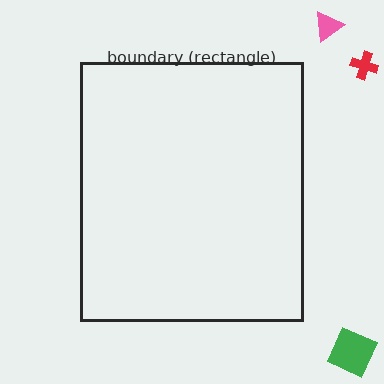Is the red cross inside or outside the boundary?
Outside.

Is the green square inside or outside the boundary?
Outside.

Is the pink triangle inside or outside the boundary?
Outside.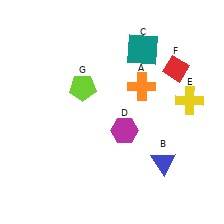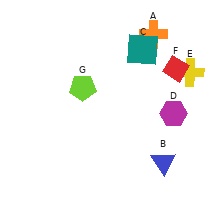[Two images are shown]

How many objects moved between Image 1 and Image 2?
3 objects moved between the two images.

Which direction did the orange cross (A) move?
The orange cross (A) moved up.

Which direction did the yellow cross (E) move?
The yellow cross (E) moved up.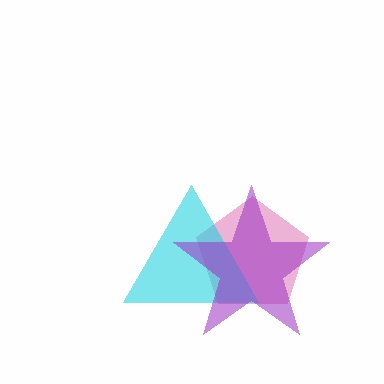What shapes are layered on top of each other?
The layered shapes are: a pink pentagon, a cyan triangle, a purple star.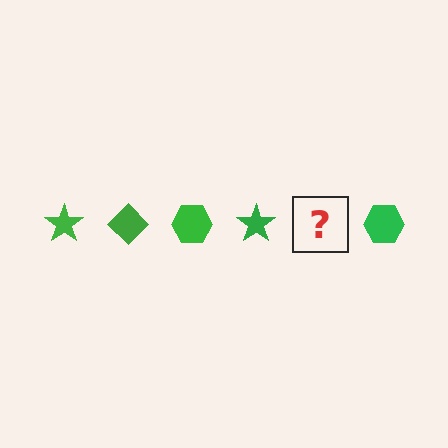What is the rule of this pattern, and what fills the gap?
The rule is that the pattern cycles through star, diamond, hexagon shapes in green. The gap should be filled with a green diamond.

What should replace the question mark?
The question mark should be replaced with a green diamond.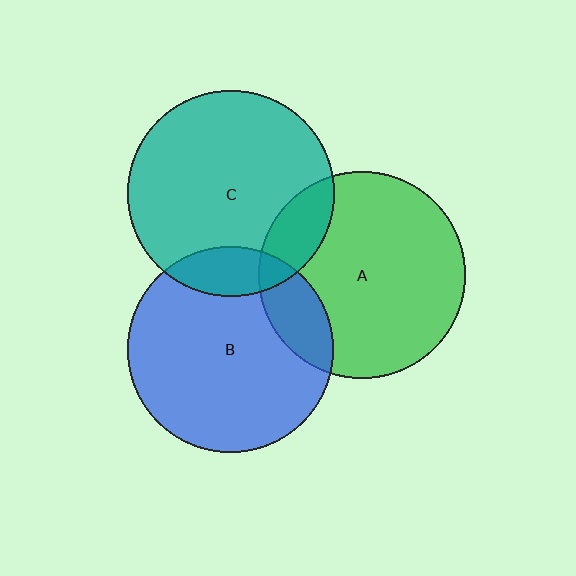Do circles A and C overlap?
Yes.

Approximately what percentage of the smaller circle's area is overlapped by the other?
Approximately 15%.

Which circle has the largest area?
Circle A (green).